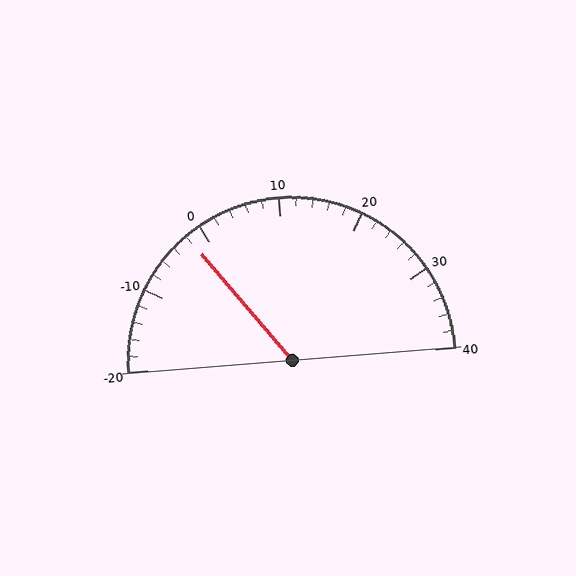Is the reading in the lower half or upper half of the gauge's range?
The reading is in the lower half of the range (-20 to 40).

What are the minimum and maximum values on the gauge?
The gauge ranges from -20 to 40.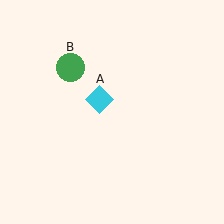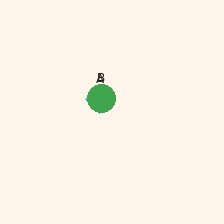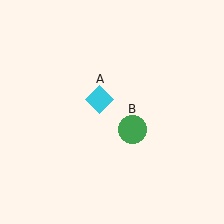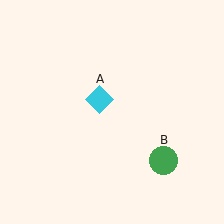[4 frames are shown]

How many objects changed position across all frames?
1 object changed position: green circle (object B).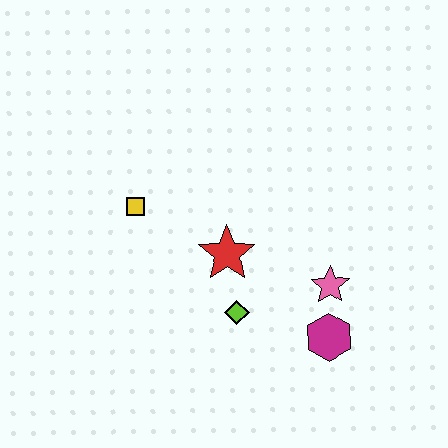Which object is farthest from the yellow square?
The magenta hexagon is farthest from the yellow square.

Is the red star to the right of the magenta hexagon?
No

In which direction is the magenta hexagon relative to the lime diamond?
The magenta hexagon is to the right of the lime diamond.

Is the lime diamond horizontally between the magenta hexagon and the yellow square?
Yes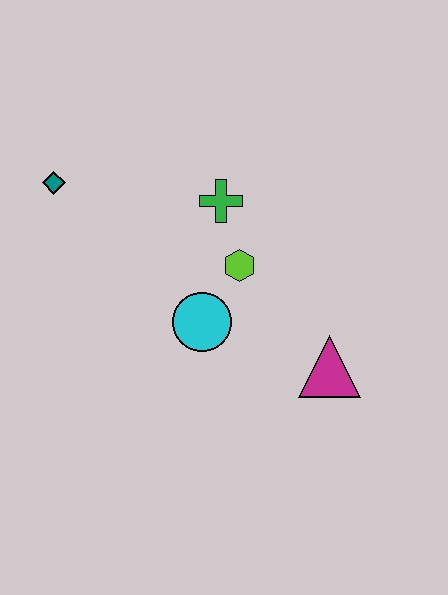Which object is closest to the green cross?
The lime hexagon is closest to the green cross.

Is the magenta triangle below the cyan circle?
Yes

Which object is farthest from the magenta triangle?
The teal diamond is farthest from the magenta triangle.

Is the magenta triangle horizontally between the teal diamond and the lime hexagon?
No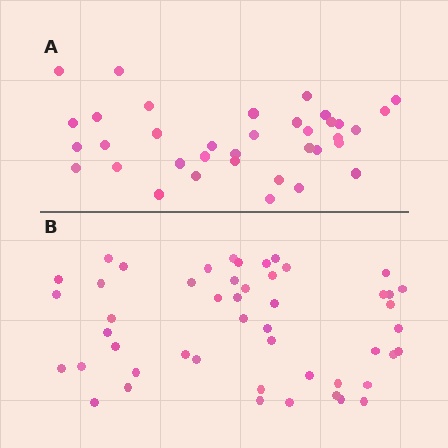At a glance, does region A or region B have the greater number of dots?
Region B (the bottom region) has more dots.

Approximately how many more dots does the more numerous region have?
Region B has approximately 15 more dots than region A.